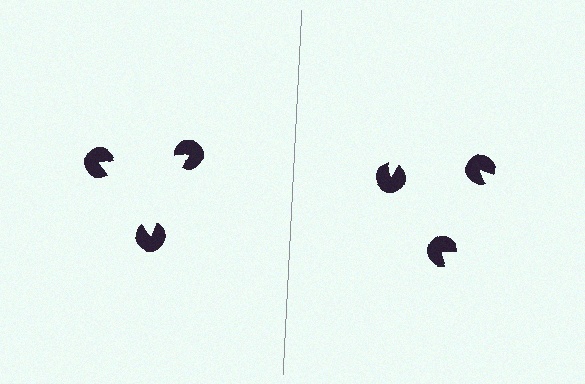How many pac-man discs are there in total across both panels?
6 — 3 on each side.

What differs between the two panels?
The pac-man discs are positioned identically on both sides; only the wedge orientations differ. On the left they align to a triangle; on the right they are misaligned.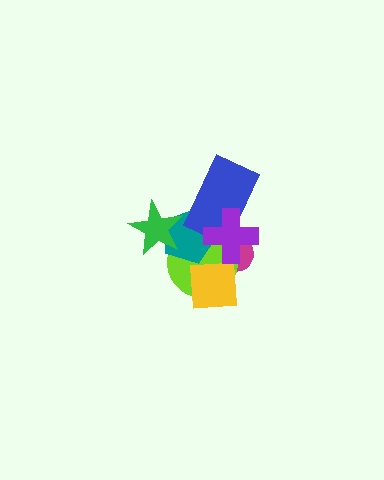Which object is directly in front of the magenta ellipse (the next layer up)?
The lime circle is directly in front of the magenta ellipse.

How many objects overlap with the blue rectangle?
4 objects overlap with the blue rectangle.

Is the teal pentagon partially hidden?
Yes, it is partially covered by another shape.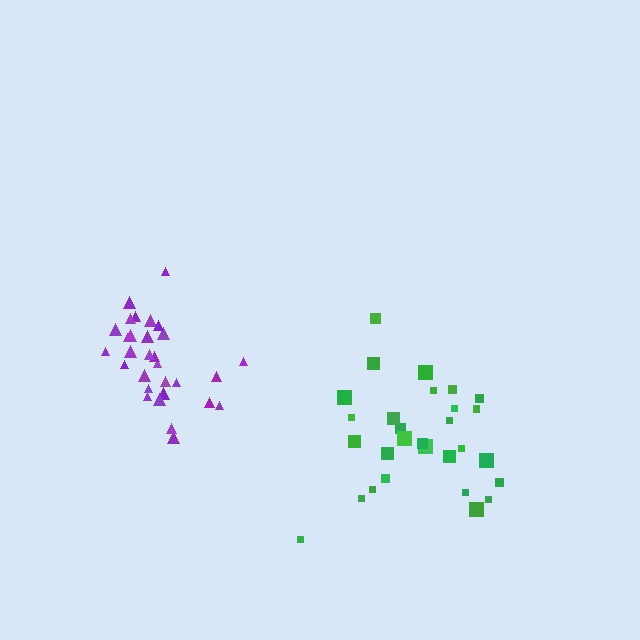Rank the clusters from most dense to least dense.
purple, green.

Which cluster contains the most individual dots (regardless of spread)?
Green (30).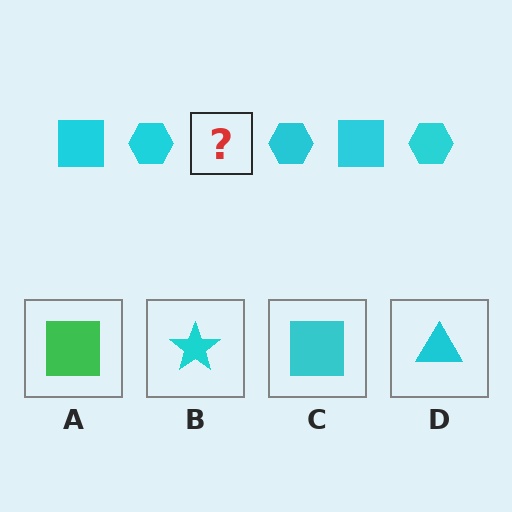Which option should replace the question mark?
Option C.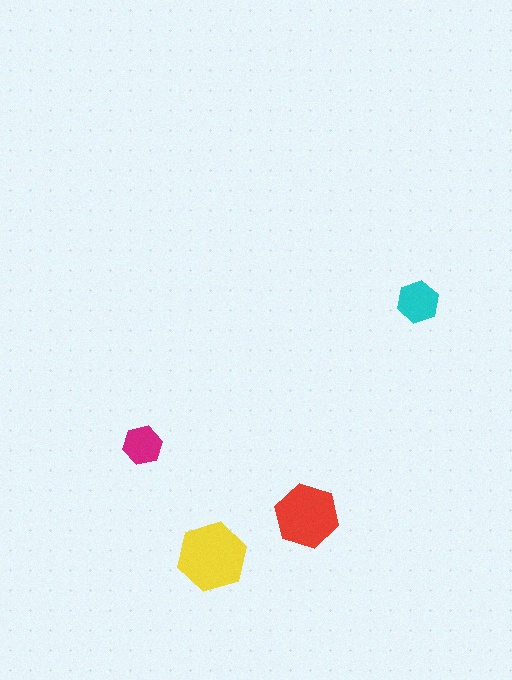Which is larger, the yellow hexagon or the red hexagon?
The yellow one.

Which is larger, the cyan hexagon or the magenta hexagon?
The cyan one.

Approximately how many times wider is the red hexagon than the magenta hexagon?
About 1.5 times wider.